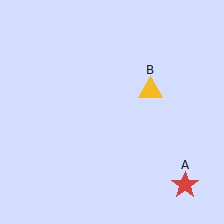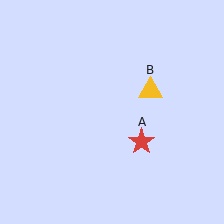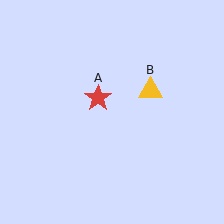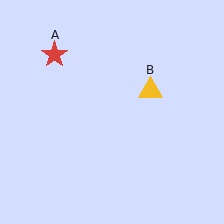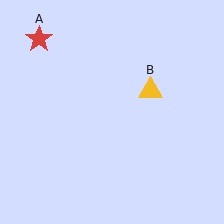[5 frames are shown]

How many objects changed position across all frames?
1 object changed position: red star (object A).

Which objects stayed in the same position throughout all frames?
Yellow triangle (object B) remained stationary.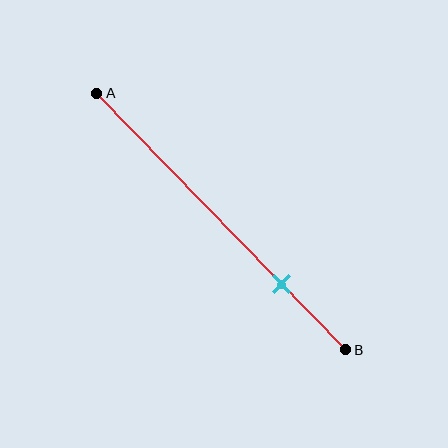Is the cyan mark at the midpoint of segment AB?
No, the mark is at about 75% from A, not at the 50% midpoint.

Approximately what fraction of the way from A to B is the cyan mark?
The cyan mark is approximately 75% of the way from A to B.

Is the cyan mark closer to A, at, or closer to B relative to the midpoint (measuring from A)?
The cyan mark is closer to point B than the midpoint of segment AB.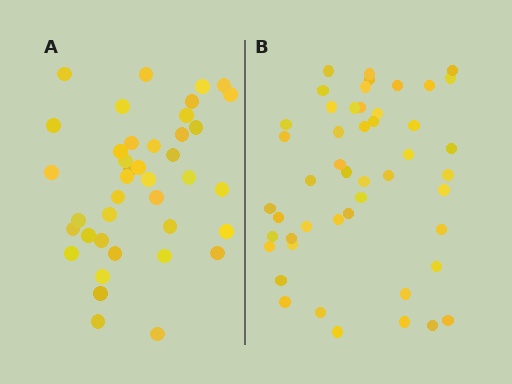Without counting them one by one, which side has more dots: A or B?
Region B (the right region) has more dots.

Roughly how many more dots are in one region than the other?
Region B has roughly 8 or so more dots than region A.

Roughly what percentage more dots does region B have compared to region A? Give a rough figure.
About 20% more.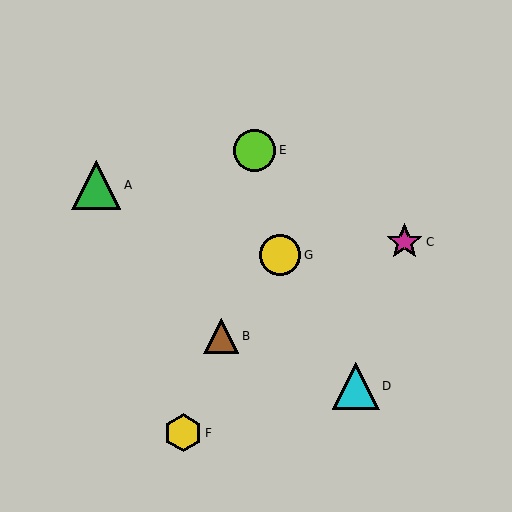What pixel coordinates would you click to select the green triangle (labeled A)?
Click at (96, 185) to select the green triangle A.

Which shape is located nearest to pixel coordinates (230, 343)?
The brown triangle (labeled B) at (221, 336) is nearest to that location.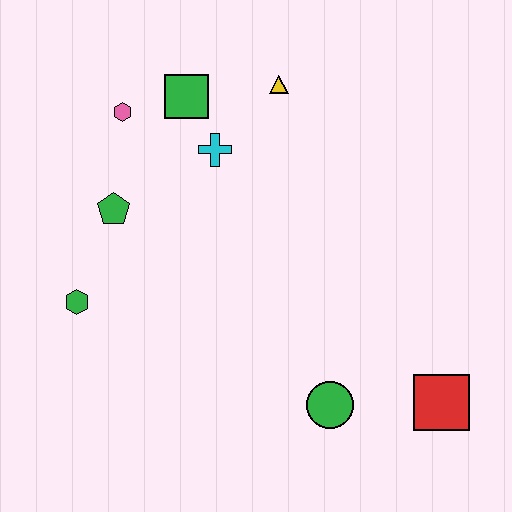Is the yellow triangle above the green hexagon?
Yes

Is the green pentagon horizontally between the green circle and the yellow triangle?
No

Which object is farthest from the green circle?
The pink hexagon is farthest from the green circle.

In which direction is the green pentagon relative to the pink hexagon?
The green pentagon is below the pink hexagon.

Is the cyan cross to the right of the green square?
Yes